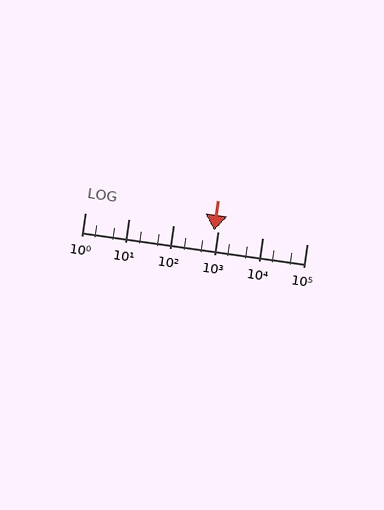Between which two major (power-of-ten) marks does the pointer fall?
The pointer is between 100 and 1000.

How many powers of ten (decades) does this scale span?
The scale spans 5 decades, from 1 to 100000.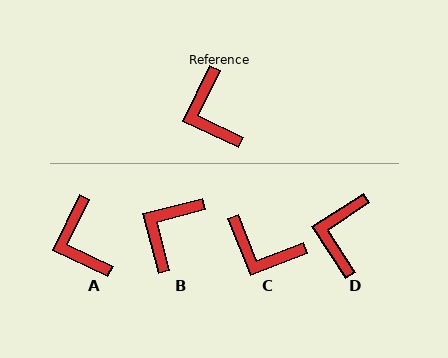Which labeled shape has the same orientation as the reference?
A.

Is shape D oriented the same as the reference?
No, it is off by about 31 degrees.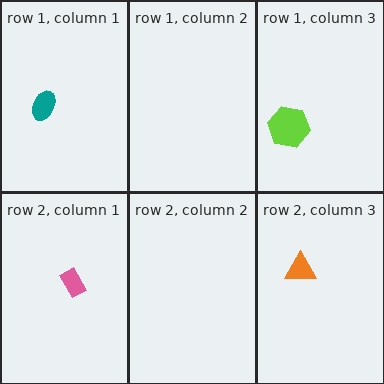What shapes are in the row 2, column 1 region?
The pink rectangle.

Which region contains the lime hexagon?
The row 1, column 3 region.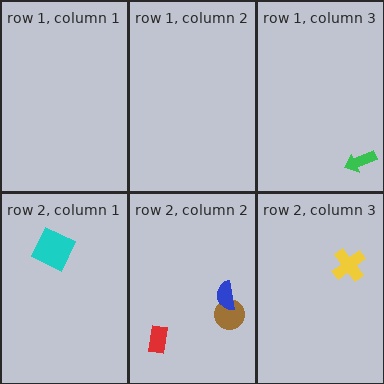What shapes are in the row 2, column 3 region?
The yellow cross.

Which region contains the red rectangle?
The row 2, column 2 region.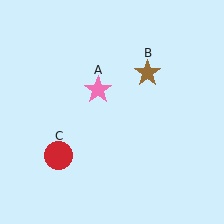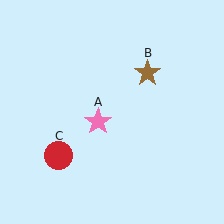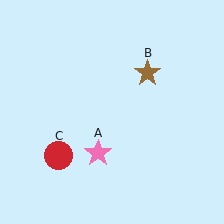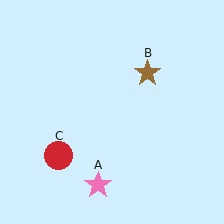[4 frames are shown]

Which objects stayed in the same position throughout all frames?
Brown star (object B) and red circle (object C) remained stationary.